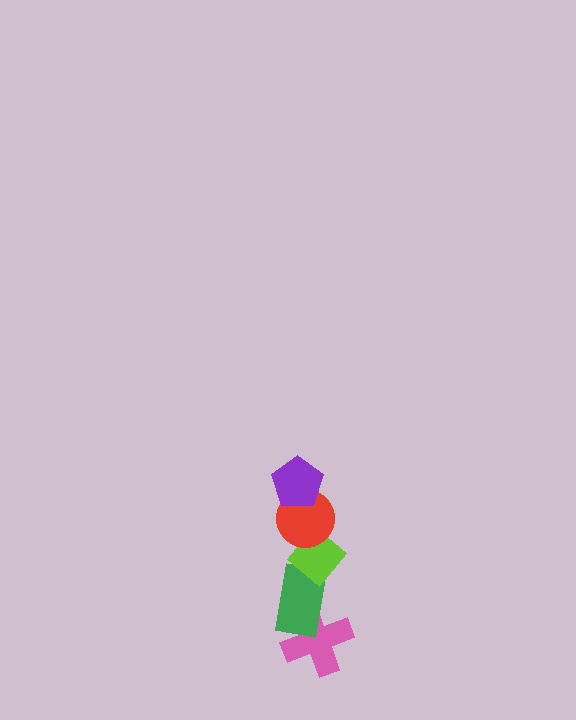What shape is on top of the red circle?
The purple pentagon is on top of the red circle.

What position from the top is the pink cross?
The pink cross is 5th from the top.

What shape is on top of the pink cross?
The green rectangle is on top of the pink cross.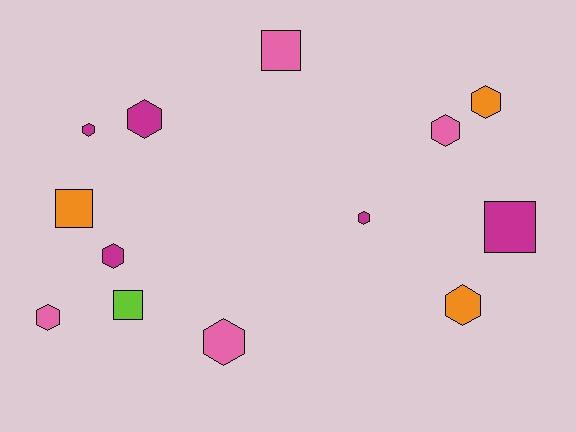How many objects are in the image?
There are 13 objects.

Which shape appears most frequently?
Hexagon, with 9 objects.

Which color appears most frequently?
Magenta, with 5 objects.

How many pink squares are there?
There is 1 pink square.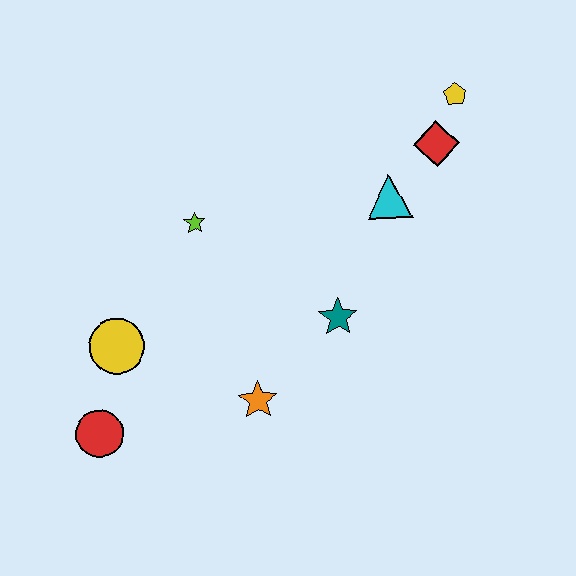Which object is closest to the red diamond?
The yellow pentagon is closest to the red diamond.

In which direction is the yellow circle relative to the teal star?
The yellow circle is to the left of the teal star.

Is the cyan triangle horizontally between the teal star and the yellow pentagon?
Yes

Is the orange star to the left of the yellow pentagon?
Yes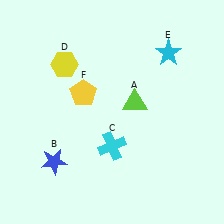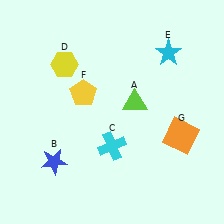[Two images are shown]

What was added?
An orange square (G) was added in Image 2.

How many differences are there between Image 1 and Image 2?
There is 1 difference between the two images.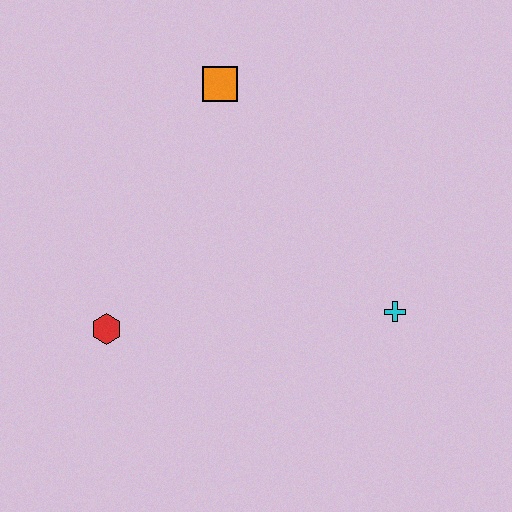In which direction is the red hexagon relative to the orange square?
The red hexagon is below the orange square.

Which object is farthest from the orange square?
The cyan cross is farthest from the orange square.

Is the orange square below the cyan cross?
No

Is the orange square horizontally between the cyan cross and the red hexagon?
Yes